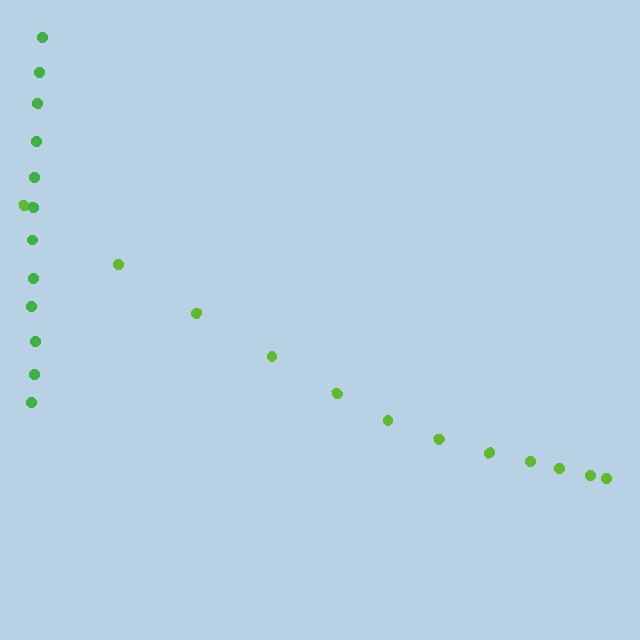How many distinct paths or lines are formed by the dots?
There are 2 distinct paths.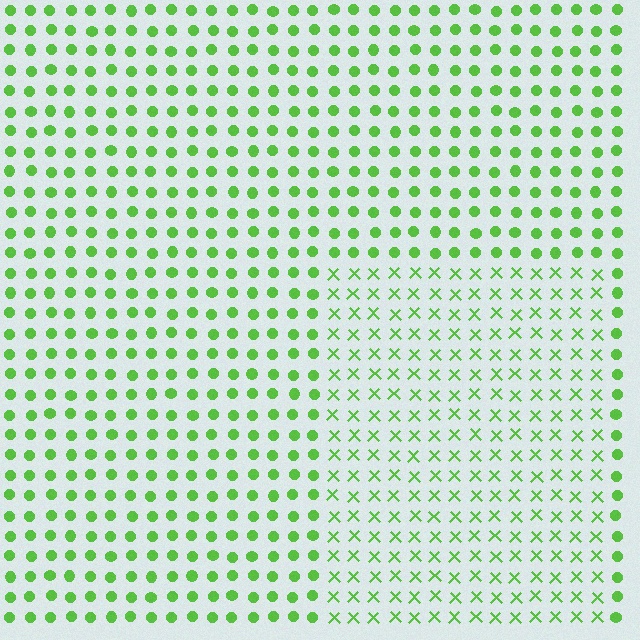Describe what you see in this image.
The image is filled with small lime elements arranged in a uniform grid. A rectangle-shaped region contains X marks, while the surrounding area contains circles. The boundary is defined purely by the change in element shape.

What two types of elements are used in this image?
The image uses X marks inside the rectangle region and circles outside it.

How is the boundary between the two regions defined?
The boundary is defined by a change in element shape: X marks inside vs. circles outside. All elements share the same color and spacing.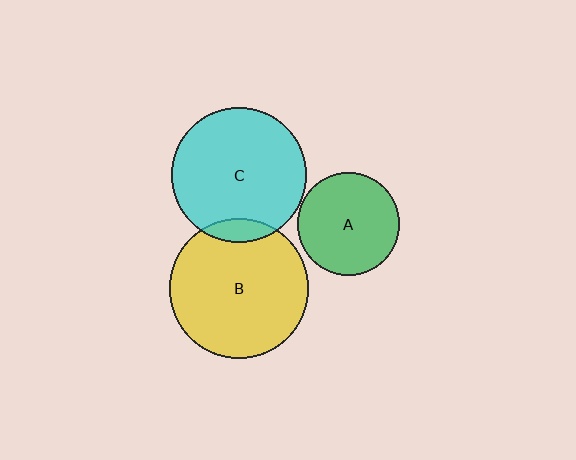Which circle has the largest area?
Circle B (yellow).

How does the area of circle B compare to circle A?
Approximately 1.9 times.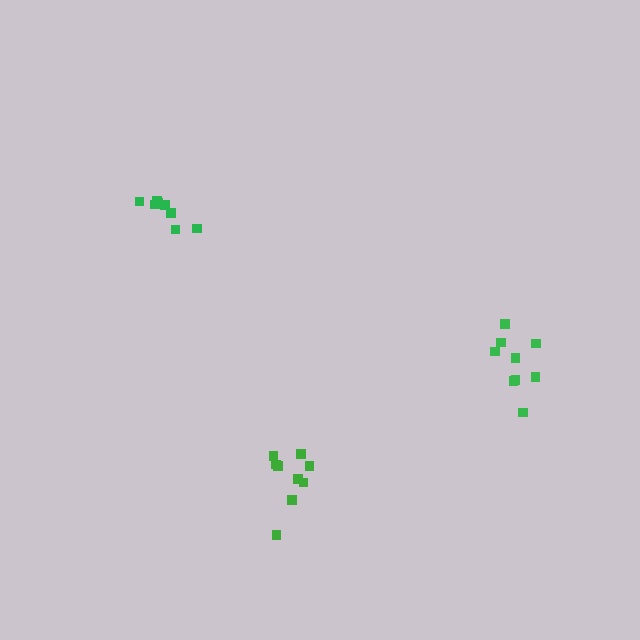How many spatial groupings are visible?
There are 3 spatial groupings.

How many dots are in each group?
Group 1: 8 dots, Group 2: 9 dots, Group 3: 9 dots (26 total).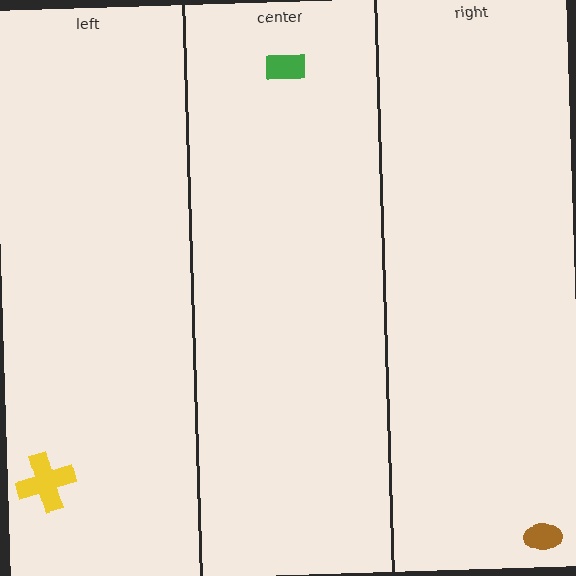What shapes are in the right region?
The brown ellipse.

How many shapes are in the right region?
1.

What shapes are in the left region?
The yellow cross.